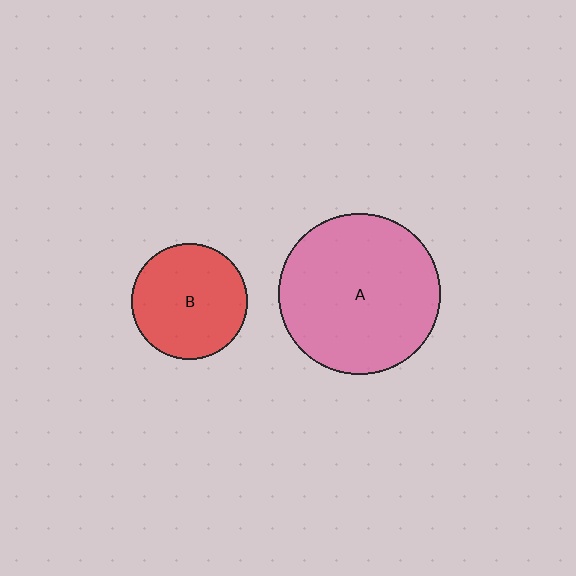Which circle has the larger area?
Circle A (pink).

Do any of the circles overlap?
No, none of the circles overlap.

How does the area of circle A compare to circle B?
Approximately 1.9 times.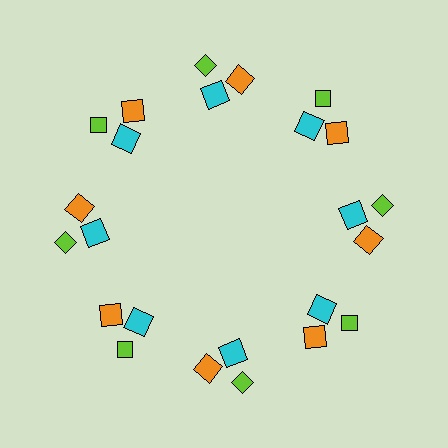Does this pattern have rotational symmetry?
Yes, this pattern has 8-fold rotational symmetry. It looks the same after rotating 45 degrees around the center.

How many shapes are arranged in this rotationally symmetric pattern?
There are 24 shapes, arranged in 8 groups of 3.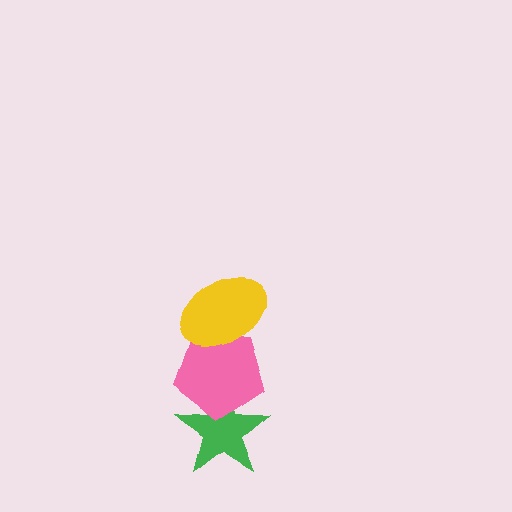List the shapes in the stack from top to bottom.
From top to bottom: the yellow ellipse, the pink pentagon, the green star.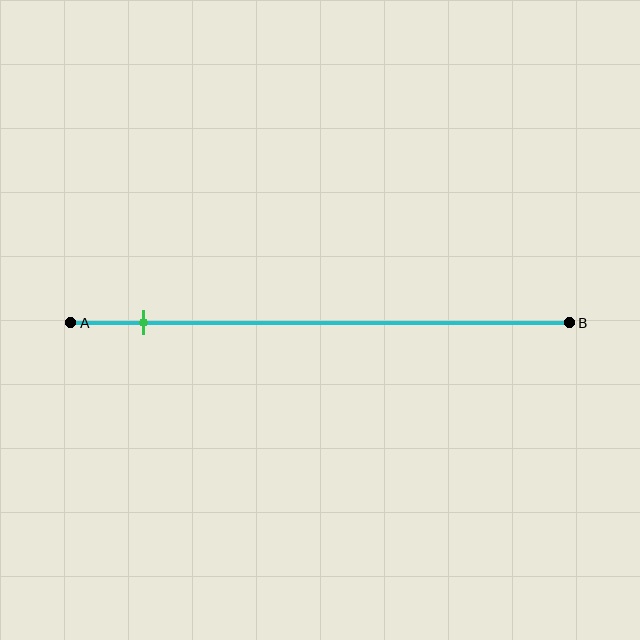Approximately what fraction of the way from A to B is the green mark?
The green mark is approximately 15% of the way from A to B.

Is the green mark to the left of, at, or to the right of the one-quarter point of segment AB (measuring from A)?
The green mark is to the left of the one-quarter point of segment AB.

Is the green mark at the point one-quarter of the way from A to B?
No, the mark is at about 15% from A, not at the 25% one-quarter point.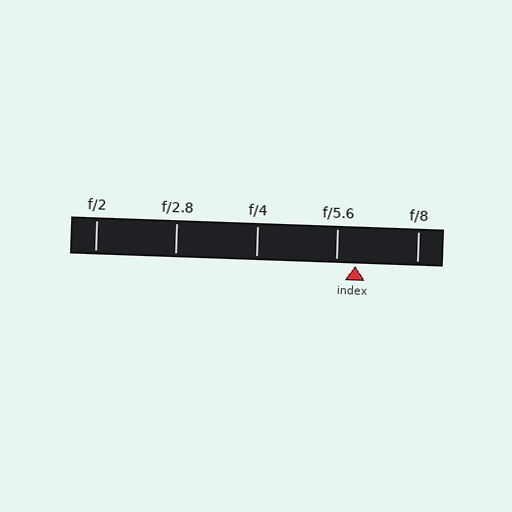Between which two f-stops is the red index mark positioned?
The index mark is between f/5.6 and f/8.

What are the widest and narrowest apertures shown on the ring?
The widest aperture shown is f/2 and the narrowest is f/8.